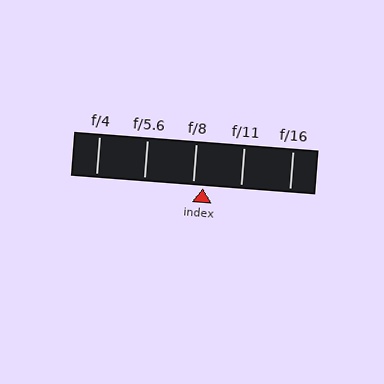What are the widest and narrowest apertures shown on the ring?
The widest aperture shown is f/4 and the narrowest is f/16.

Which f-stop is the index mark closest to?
The index mark is closest to f/8.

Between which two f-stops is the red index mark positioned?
The index mark is between f/8 and f/11.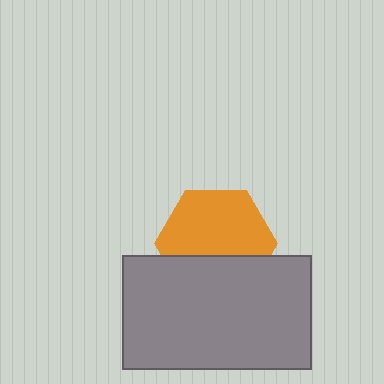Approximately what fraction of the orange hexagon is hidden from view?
Roughly 36% of the orange hexagon is hidden behind the gray rectangle.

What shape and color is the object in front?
The object in front is a gray rectangle.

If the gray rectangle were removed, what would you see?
You would see the complete orange hexagon.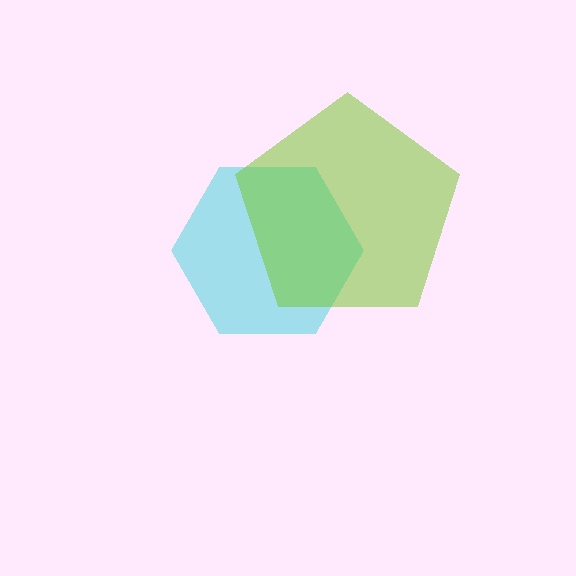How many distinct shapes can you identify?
There are 2 distinct shapes: a cyan hexagon, a lime pentagon.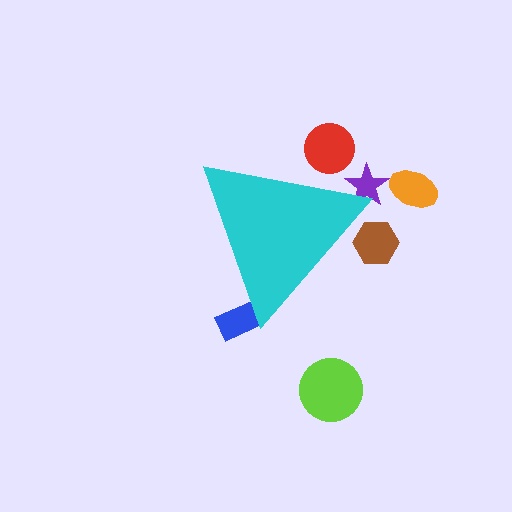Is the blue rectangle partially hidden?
Yes, the blue rectangle is partially hidden behind the cyan triangle.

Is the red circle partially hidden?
Yes, the red circle is partially hidden behind the cyan triangle.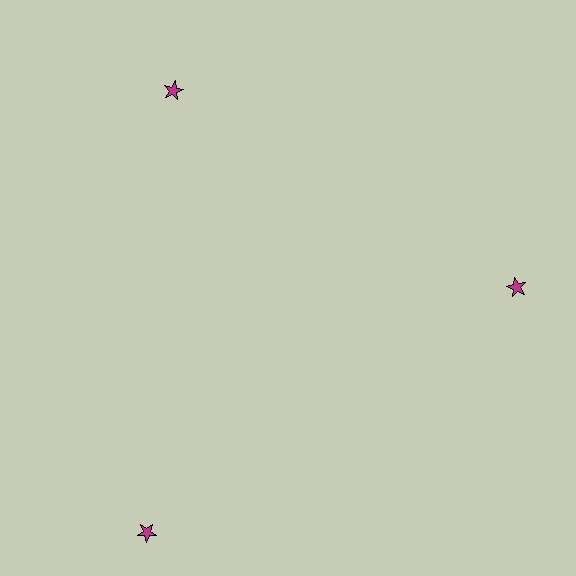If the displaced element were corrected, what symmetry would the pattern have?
It would have 3-fold rotational symmetry — the pattern would map onto itself every 120 degrees.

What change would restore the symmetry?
The symmetry would be restored by moving it inward, back onto the ring so that all 3 stars sit at equal angles and equal distance from the center.